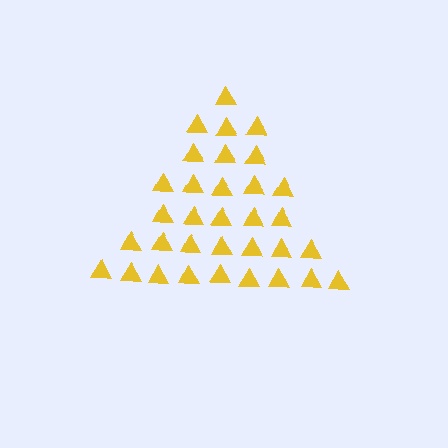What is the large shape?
The large shape is a triangle.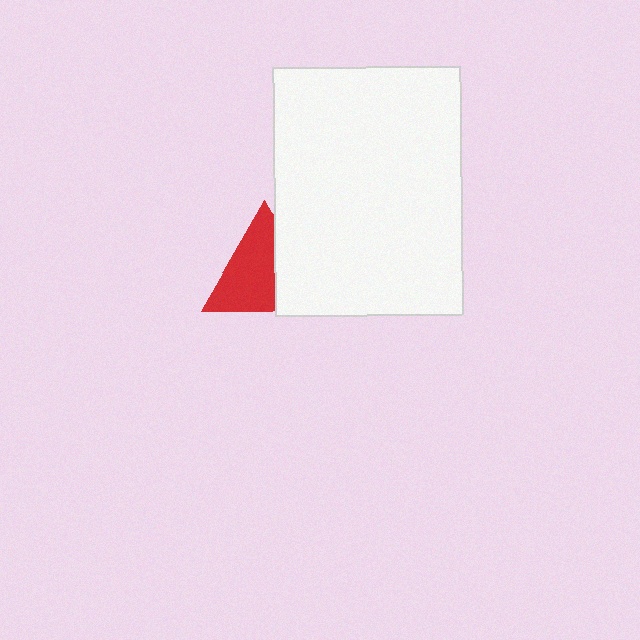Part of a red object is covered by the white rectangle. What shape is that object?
It is a triangle.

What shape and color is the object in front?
The object in front is a white rectangle.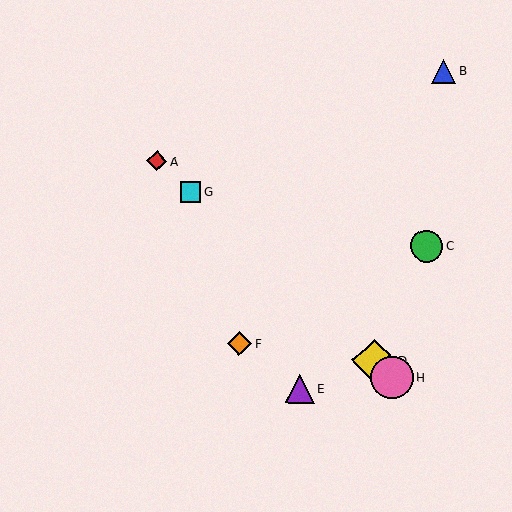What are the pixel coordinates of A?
Object A is at (157, 161).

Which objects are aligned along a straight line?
Objects A, D, G, H are aligned along a straight line.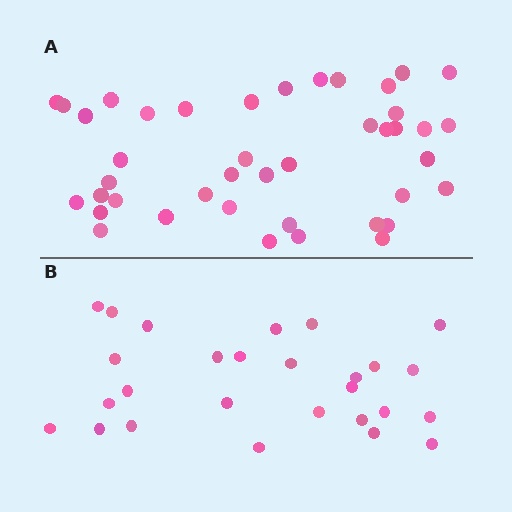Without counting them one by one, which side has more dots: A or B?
Region A (the top region) has more dots.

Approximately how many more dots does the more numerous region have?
Region A has approximately 15 more dots than region B.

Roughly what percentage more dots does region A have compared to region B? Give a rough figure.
About 55% more.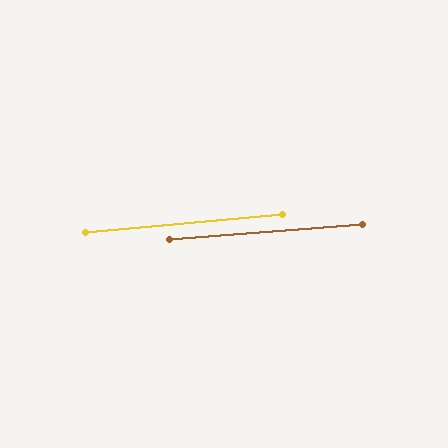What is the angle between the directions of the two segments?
Approximately 1 degree.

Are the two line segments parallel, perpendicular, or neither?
Parallel — their directions differ by only 0.6°.